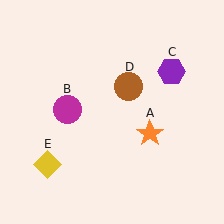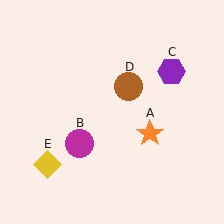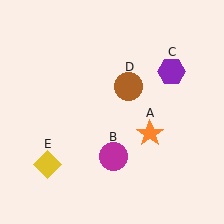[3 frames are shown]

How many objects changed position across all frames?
1 object changed position: magenta circle (object B).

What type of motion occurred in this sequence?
The magenta circle (object B) rotated counterclockwise around the center of the scene.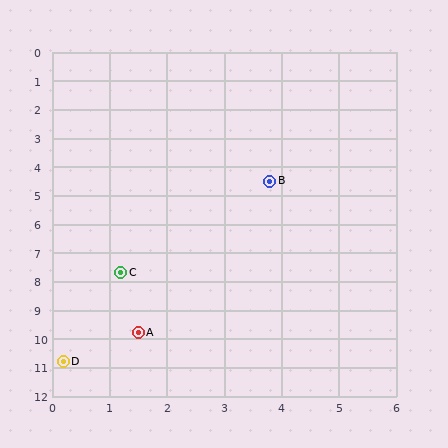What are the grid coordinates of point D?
Point D is at approximately (0.2, 10.8).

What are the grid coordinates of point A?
Point A is at approximately (1.5, 9.8).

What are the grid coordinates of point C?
Point C is at approximately (1.2, 7.7).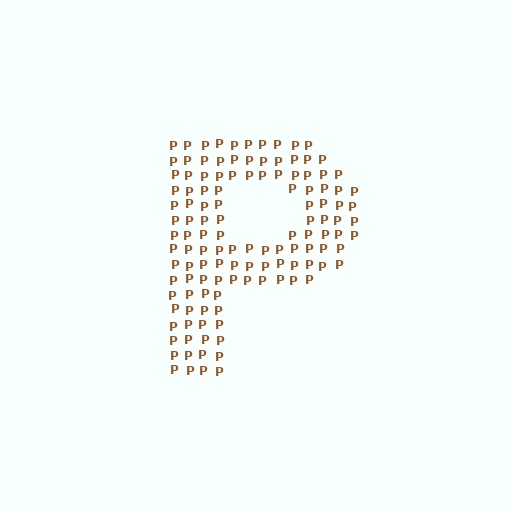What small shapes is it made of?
It is made of small letter P's.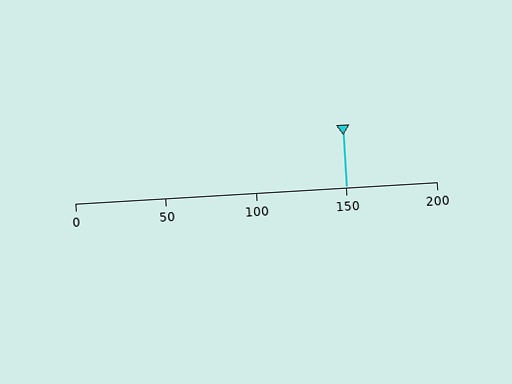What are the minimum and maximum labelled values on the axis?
The axis runs from 0 to 200.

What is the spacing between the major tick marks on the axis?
The major ticks are spaced 50 apart.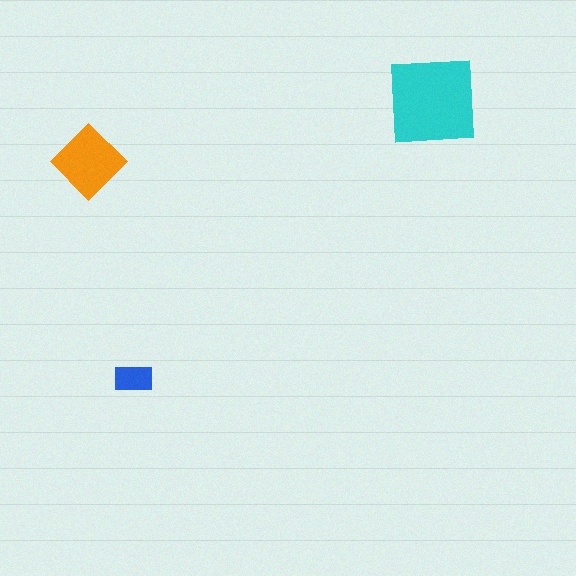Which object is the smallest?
The blue rectangle.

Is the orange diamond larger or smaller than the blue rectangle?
Larger.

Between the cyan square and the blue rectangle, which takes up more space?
The cyan square.